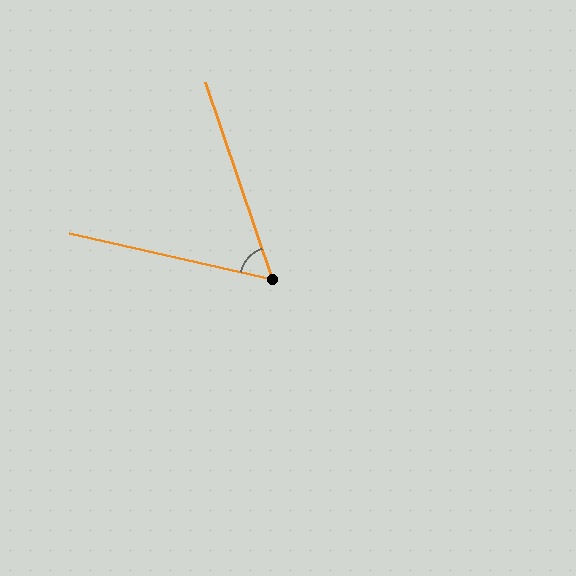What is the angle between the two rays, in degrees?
Approximately 59 degrees.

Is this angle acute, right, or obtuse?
It is acute.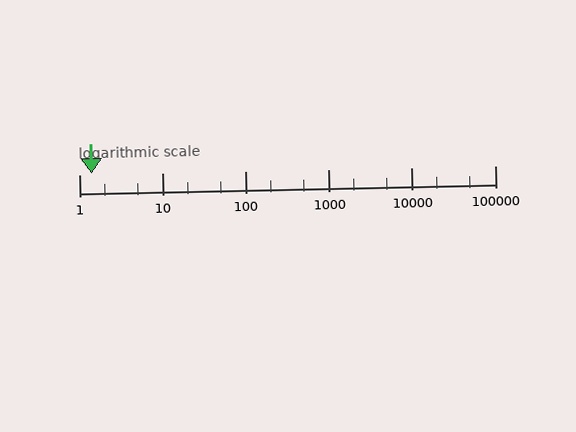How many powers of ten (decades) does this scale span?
The scale spans 5 decades, from 1 to 100000.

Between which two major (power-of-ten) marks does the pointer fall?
The pointer is between 1 and 10.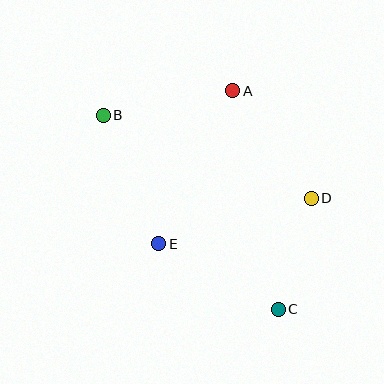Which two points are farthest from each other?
Points B and C are farthest from each other.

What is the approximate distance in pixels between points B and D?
The distance between B and D is approximately 224 pixels.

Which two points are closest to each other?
Points C and D are closest to each other.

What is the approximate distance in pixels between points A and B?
The distance between A and B is approximately 132 pixels.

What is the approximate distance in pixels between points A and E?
The distance between A and E is approximately 170 pixels.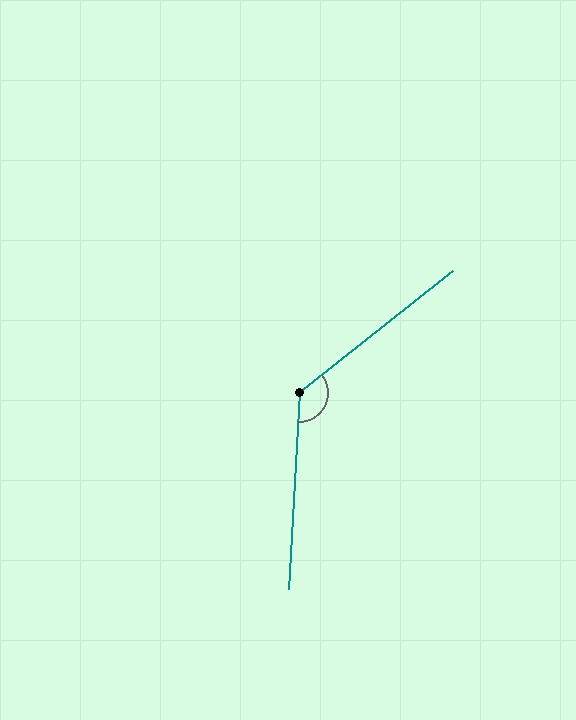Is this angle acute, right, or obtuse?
It is obtuse.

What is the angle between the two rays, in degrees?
Approximately 131 degrees.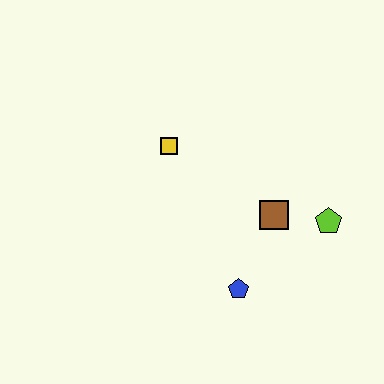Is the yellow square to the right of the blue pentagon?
No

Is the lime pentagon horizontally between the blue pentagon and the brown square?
No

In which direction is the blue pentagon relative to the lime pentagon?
The blue pentagon is to the left of the lime pentagon.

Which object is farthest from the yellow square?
The lime pentagon is farthest from the yellow square.